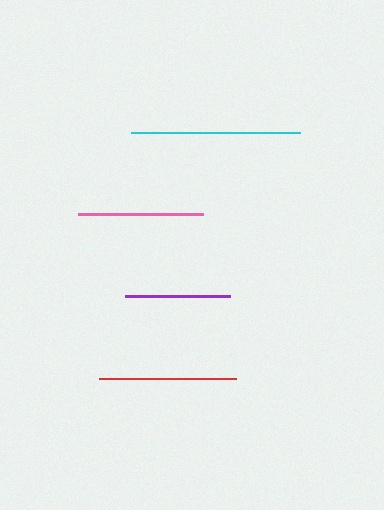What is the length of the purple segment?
The purple segment is approximately 106 pixels long.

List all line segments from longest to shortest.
From longest to shortest: cyan, red, pink, purple.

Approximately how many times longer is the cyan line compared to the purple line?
The cyan line is approximately 1.6 times the length of the purple line.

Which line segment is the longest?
The cyan line is the longest at approximately 169 pixels.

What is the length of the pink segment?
The pink segment is approximately 125 pixels long.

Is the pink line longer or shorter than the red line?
The red line is longer than the pink line.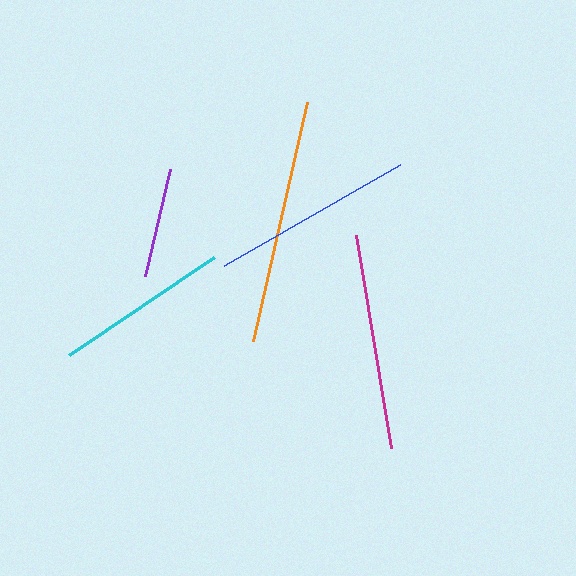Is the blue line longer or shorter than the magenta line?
The magenta line is longer than the blue line.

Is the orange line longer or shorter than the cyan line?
The orange line is longer than the cyan line.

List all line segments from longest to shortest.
From longest to shortest: orange, magenta, blue, cyan, purple.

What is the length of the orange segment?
The orange segment is approximately 245 pixels long.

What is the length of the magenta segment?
The magenta segment is approximately 217 pixels long.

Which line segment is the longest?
The orange line is the longest at approximately 245 pixels.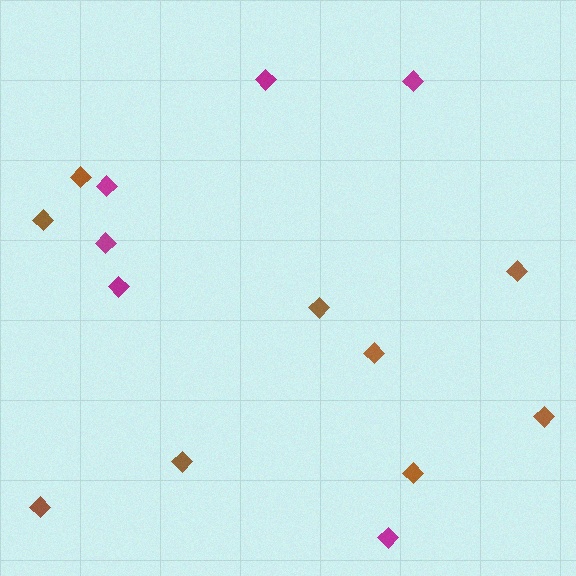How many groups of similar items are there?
There are 2 groups: one group of brown diamonds (9) and one group of magenta diamonds (6).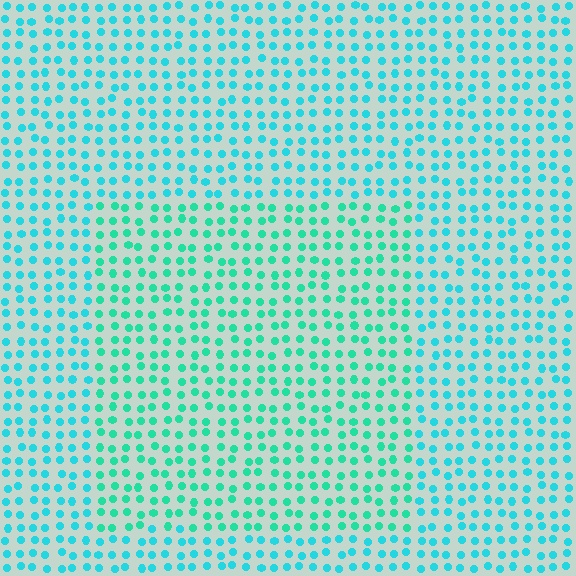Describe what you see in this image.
The image is filled with small cyan elements in a uniform arrangement. A rectangle-shaped region is visible where the elements are tinted to a slightly different hue, forming a subtle color boundary.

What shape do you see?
I see a rectangle.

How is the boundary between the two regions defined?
The boundary is defined purely by a slight shift in hue (about 23 degrees). Spacing, size, and orientation are identical on both sides.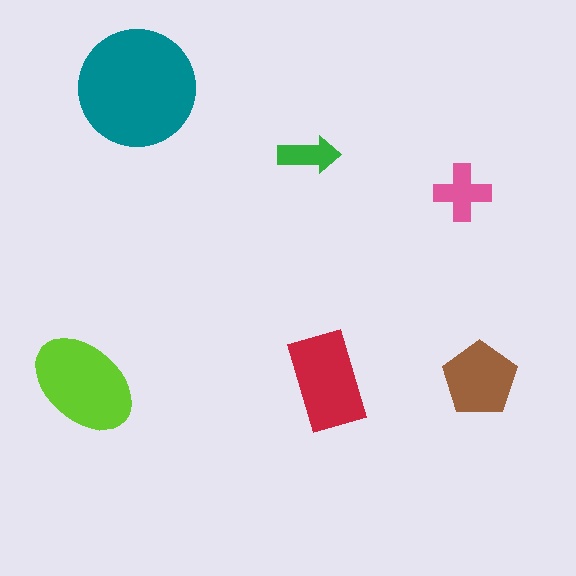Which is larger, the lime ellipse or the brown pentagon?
The lime ellipse.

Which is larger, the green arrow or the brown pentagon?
The brown pentagon.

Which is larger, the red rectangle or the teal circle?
The teal circle.